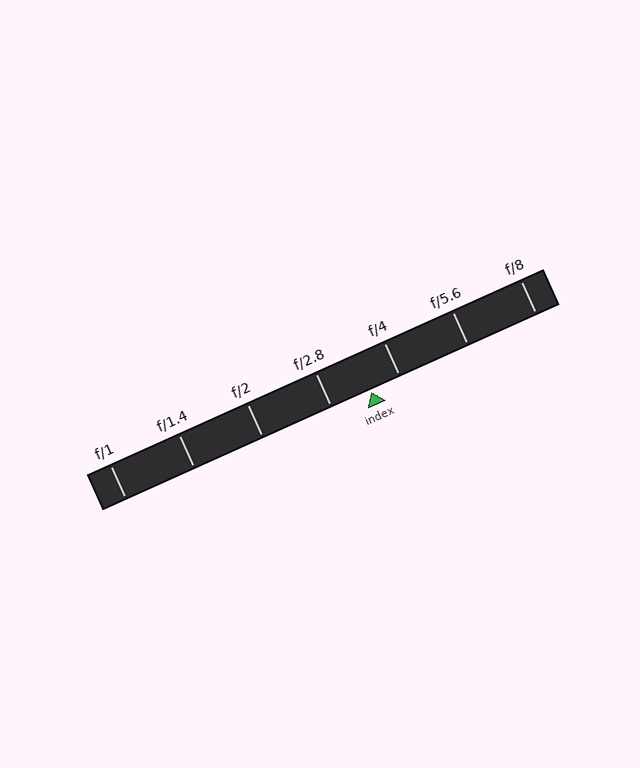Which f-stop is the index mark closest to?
The index mark is closest to f/4.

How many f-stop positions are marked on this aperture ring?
There are 7 f-stop positions marked.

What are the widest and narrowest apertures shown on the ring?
The widest aperture shown is f/1 and the narrowest is f/8.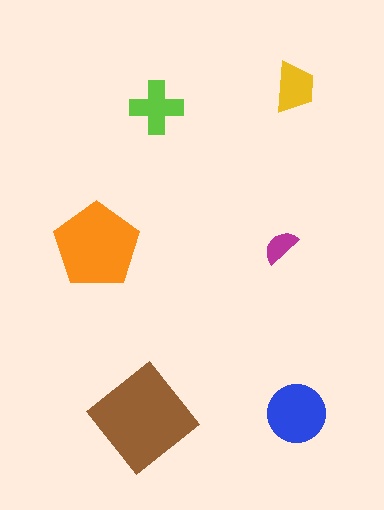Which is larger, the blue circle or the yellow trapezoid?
The blue circle.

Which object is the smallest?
The magenta semicircle.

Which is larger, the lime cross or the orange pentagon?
The orange pentagon.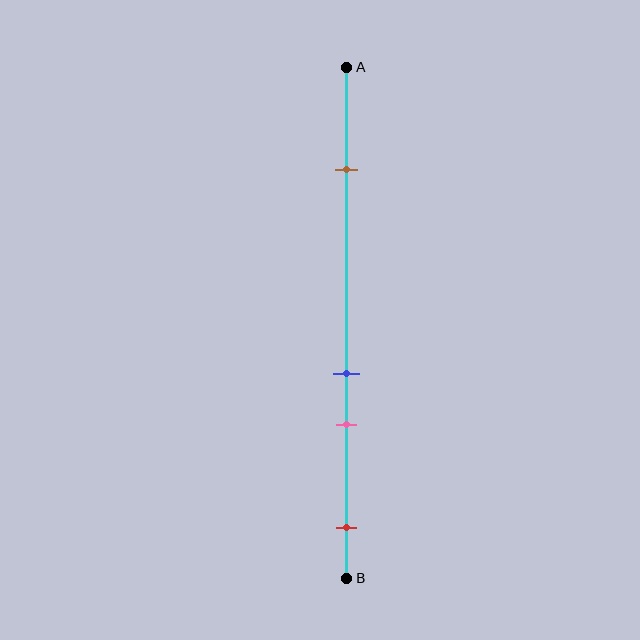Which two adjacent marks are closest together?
The blue and pink marks are the closest adjacent pair.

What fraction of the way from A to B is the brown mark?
The brown mark is approximately 20% (0.2) of the way from A to B.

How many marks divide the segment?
There are 4 marks dividing the segment.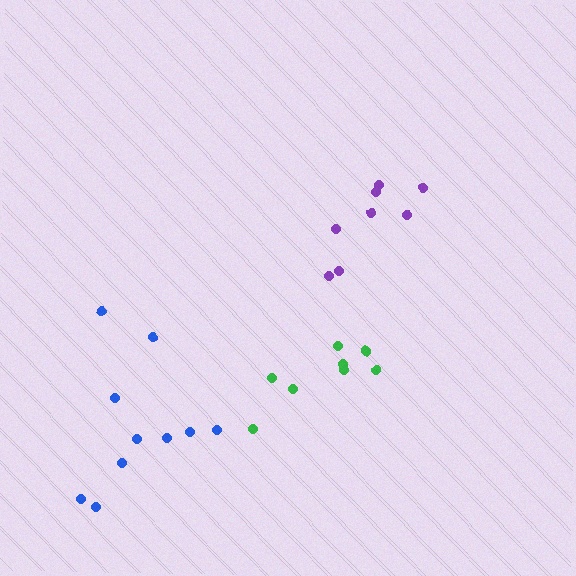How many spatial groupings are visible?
There are 3 spatial groupings.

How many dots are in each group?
Group 1: 8 dots, Group 2: 10 dots, Group 3: 8 dots (26 total).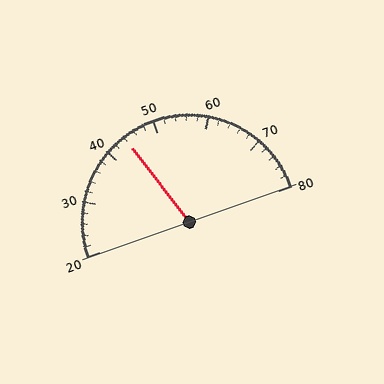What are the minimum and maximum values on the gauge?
The gauge ranges from 20 to 80.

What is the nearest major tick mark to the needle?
The nearest major tick mark is 40.